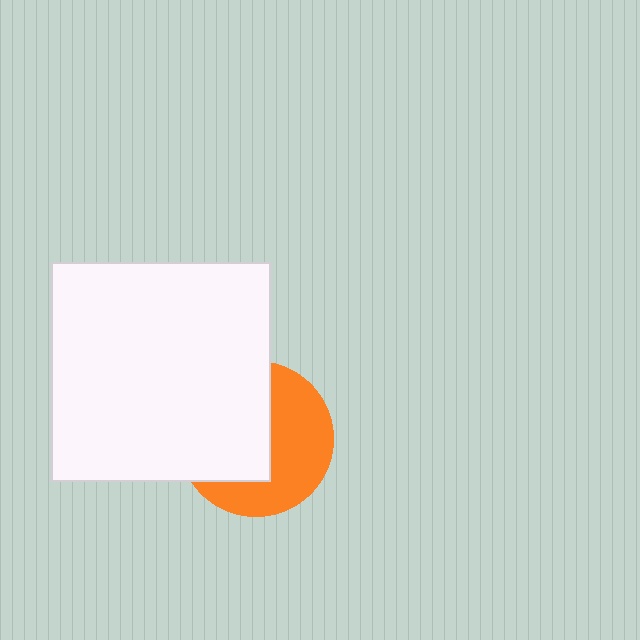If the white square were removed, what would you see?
You would see the complete orange circle.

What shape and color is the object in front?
The object in front is a white square.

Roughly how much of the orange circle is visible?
About half of it is visible (roughly 49%).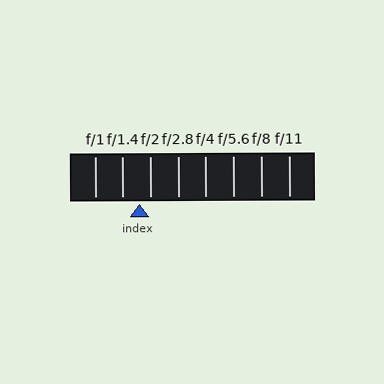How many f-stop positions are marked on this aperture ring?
There are 8 f-stop positions marked.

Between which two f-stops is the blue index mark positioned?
The index mark is between f/1.4 and f/2.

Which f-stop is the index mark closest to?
The index mark is closest to f/2.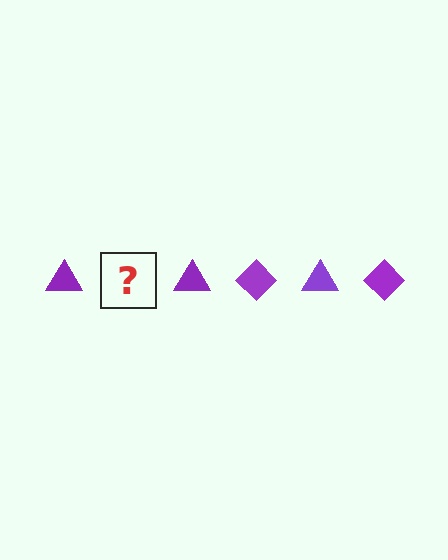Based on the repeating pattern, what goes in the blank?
The blank should be a purple diamond.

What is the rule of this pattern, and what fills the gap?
The rule is that the pattern cycles through triangle, diamond shapes in purple. The gap should be filled with a purple diamond.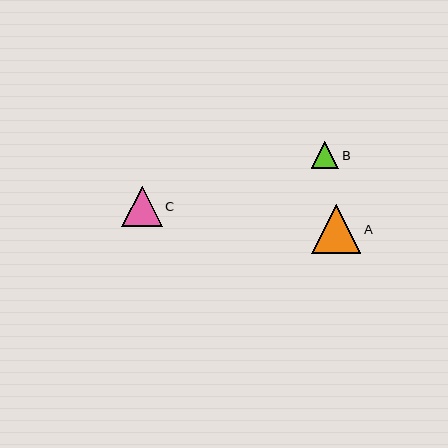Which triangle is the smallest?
Triangle B is the smallest with a size of approximately 27 pixels.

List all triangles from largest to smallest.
From largest to smallest: A, C, B.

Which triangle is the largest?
Triangle A is the largest with a size of approximately 49 pixels.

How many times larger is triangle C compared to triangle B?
Triangle C is approximately 1.5 times the size of triangle B.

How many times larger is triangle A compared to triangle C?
Triangle A is approximately 1.2 times the size of triangle C.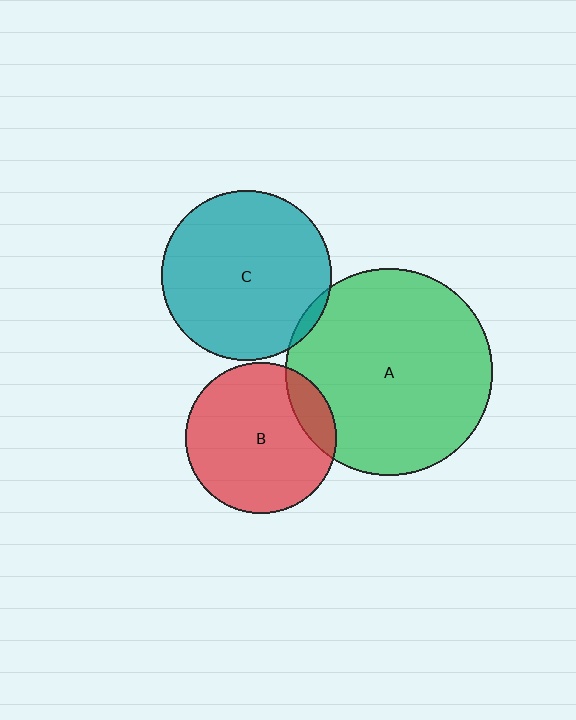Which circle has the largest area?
Circle A (green).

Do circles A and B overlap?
Yes.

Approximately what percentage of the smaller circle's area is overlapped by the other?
Approximately 15%.